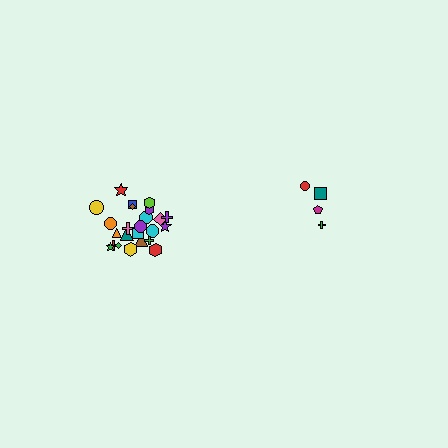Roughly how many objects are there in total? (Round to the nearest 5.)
Roughly 30 objects in total.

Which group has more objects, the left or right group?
The left group.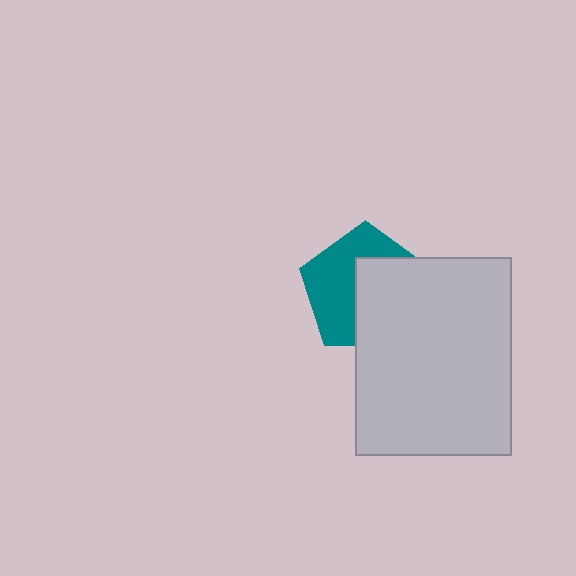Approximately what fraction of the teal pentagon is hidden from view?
Roughly 49% of the teal pentagon is hidden behind the light gray rectangle.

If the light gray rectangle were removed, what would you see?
You would see the complete teal pentagon.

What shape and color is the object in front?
The object in front is a light gray rectangle.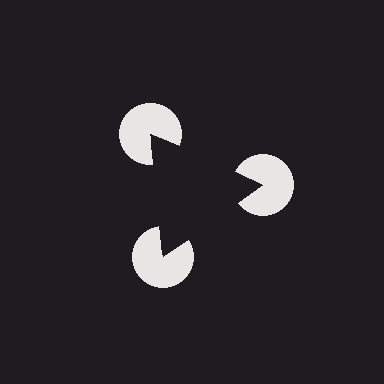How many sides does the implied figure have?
3 sides.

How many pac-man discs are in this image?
There are 3 — one at each vertex of the illusory triangle.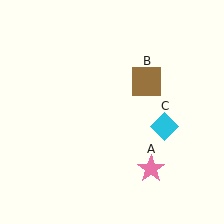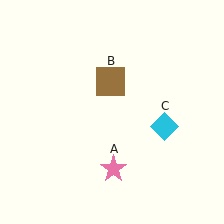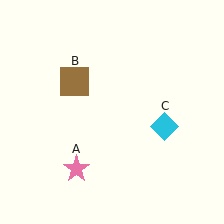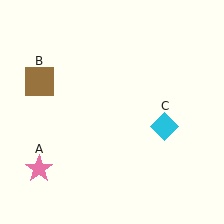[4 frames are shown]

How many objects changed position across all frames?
2 objects changed position: pink star (object A), brown square (object B).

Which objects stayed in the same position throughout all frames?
Cyan diamond (object C) remained stationary.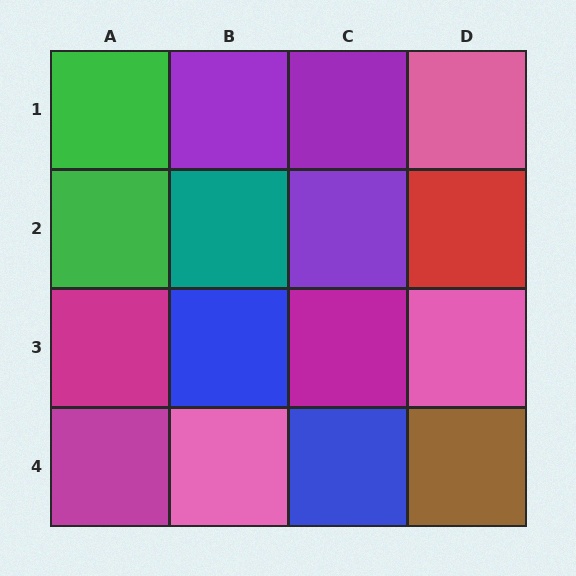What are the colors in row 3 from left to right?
Magenta, blue, magenta, pink.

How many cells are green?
2 cells are green.